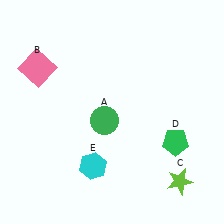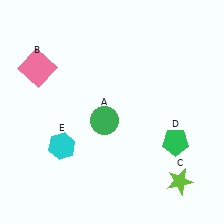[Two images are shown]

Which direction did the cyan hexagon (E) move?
The cyan hexagon (E) moved left.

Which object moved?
The cyan hexagon (E) moved left.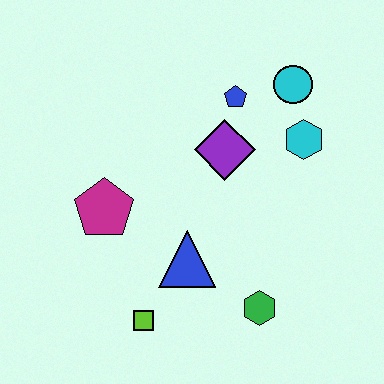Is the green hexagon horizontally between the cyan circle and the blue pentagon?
Yes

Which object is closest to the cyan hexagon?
The cyan circle is closest to the cyan hexagon.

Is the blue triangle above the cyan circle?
No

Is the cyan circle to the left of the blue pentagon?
No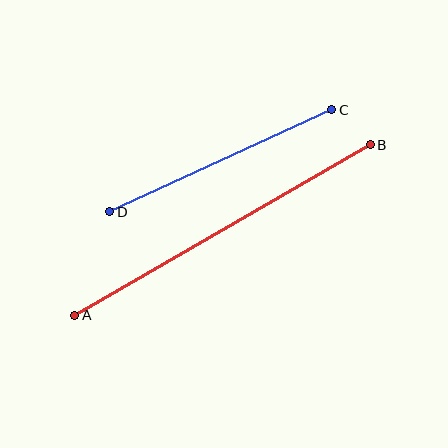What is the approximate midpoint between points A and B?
The midpoint is at approximately (223, 230) pixels.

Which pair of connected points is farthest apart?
Points A and B are farthest apart.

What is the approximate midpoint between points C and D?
The midpoint is at approximately (221, 161) pixels.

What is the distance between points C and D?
The distance is approximately 244 pixels.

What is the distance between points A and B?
The distance is approximately 341 pixels.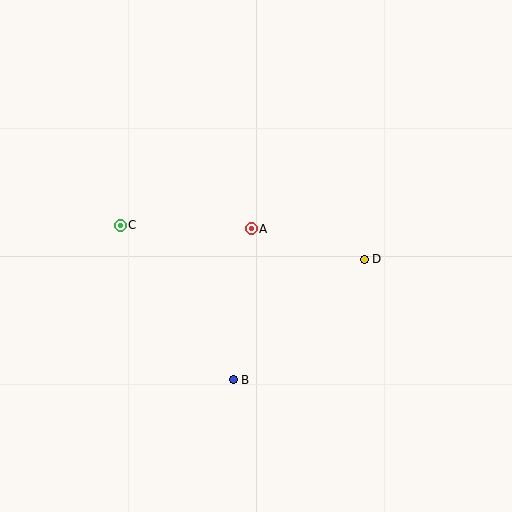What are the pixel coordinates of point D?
Point D is at (364, 259).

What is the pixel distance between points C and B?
The distance between C and B is 191 pixels.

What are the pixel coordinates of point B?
Point B is at (233, 380).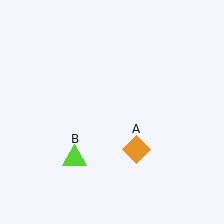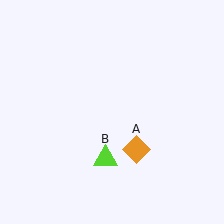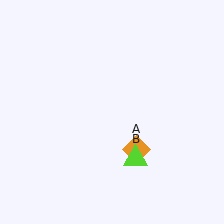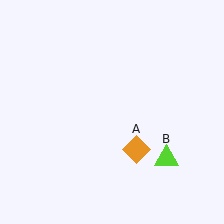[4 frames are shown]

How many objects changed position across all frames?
1 object changed position: lime triangle (object B).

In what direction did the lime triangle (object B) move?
The lime triangle (object B) moved right.